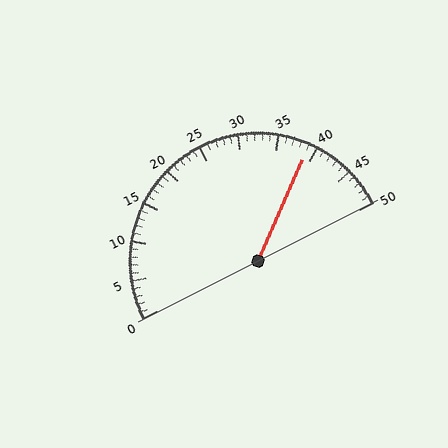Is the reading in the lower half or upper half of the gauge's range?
The reading is in the upper half of the range (0 to 50).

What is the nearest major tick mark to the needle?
The nearest major tick mark is 40.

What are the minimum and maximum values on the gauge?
The gauge ranges from 0 to 50.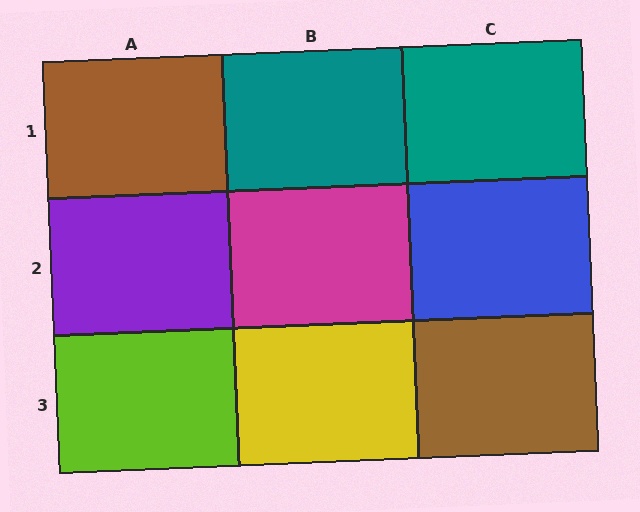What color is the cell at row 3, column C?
Brown.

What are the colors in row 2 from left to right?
Purple, magenta, blue.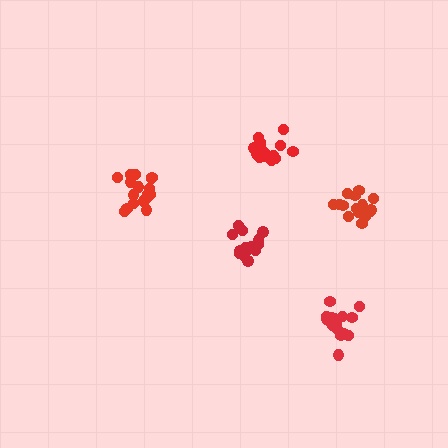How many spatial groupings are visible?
There are 5 spatial groupings.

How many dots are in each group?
Group 1: 18 dots, Group 2: 18 dots, Group 3: 18 dots, Group 4: 17 dots, Group 5: 16 dots (87 total).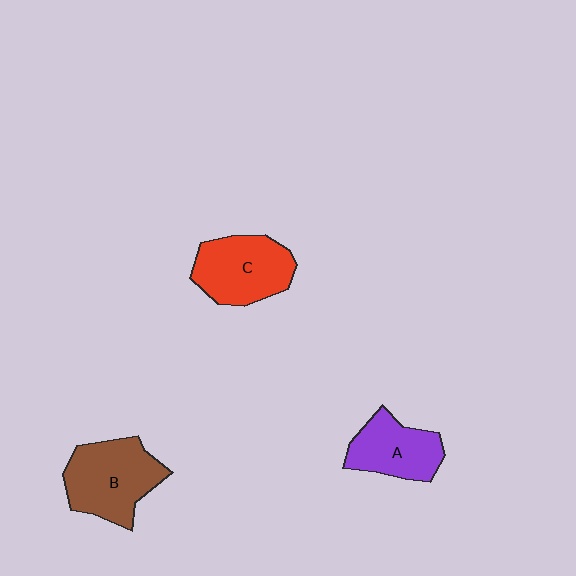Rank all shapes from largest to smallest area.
From largest to smallest: B (brown), C (red), A (purple).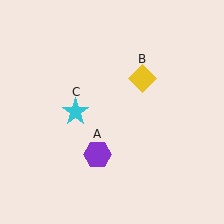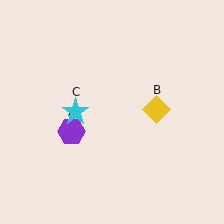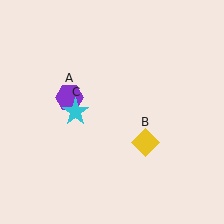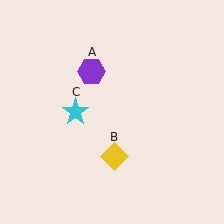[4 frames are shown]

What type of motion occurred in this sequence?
The purple hexagon (object A), yellow diamond (object B) rotated clockwise around the center of the scene.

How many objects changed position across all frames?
2 objects changed position: purple hexagon (object A), yellow diamond (object B).